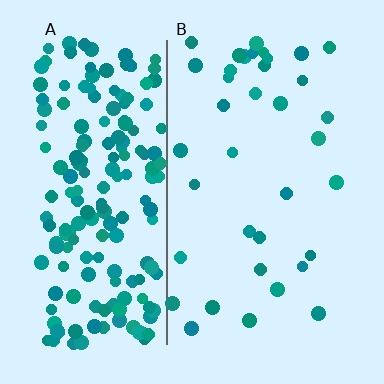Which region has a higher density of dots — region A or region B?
A (the left).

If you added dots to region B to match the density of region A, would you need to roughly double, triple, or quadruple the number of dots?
Approximately quadruple.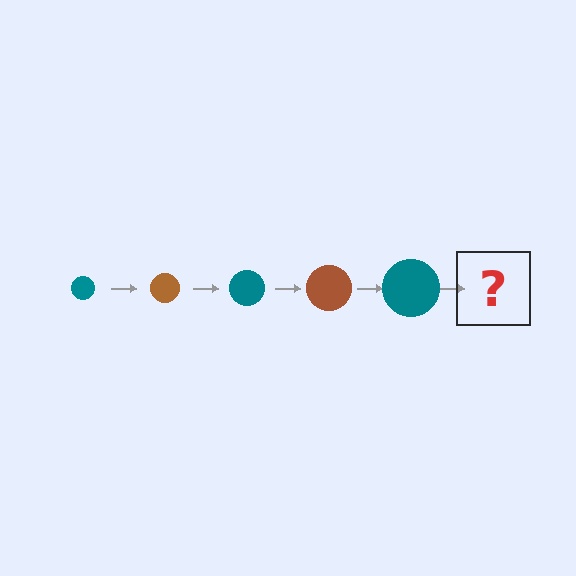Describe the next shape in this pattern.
It should be a brown circle, larger than the previous one.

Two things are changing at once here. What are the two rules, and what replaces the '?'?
The two rules are that the circle grows larger each step and the color cycles through teal and brown. The '?' should be a brown circle, larger than the previous one.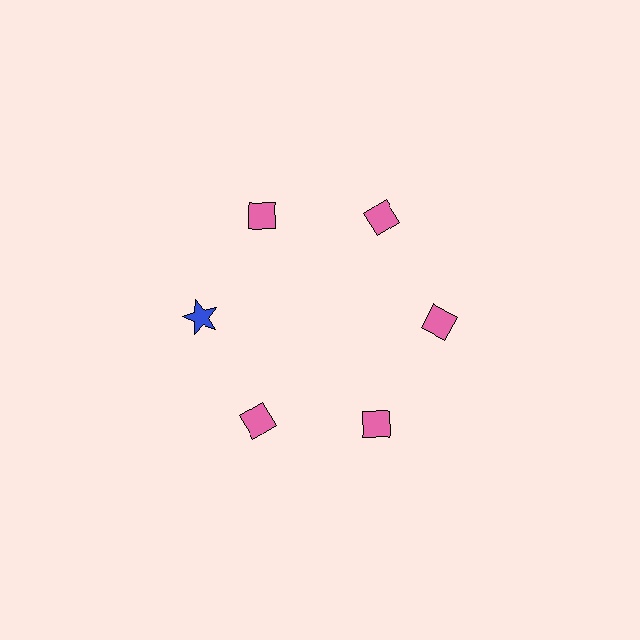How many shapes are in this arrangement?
There are 6 shapes arranged in a ring pattern.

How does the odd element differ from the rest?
It differs in both color (blue instead of pink) and shape (star instead of diamond).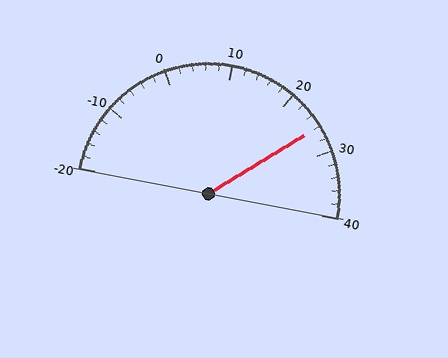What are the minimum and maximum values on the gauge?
The gauge ranges from -20 to 40.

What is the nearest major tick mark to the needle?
The nearest major tick mark is 30.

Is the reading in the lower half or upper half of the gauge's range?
The reading is in the upper half of the range (-20 to 40).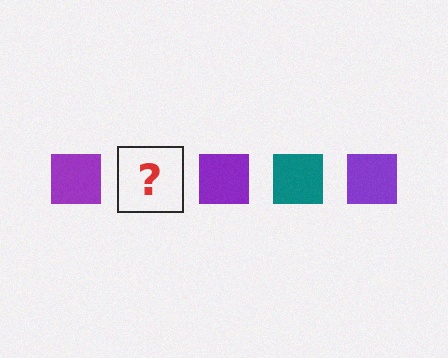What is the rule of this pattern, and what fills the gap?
The rule is that the pattern cycles through purple, teal squares. The gap should be filled with a teal square.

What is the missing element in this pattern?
The missing element is a teal square.